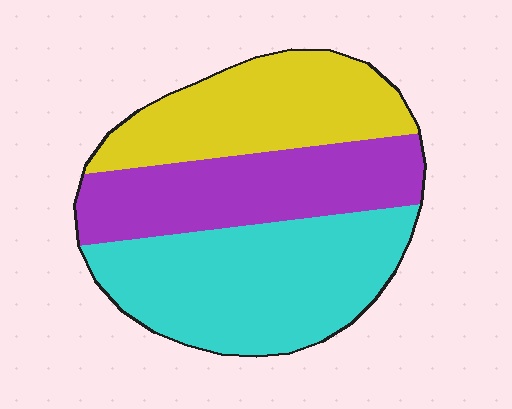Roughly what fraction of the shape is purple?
Purple takes up between a quarter and a half of the shape.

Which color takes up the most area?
Cyan, at roughly 40%.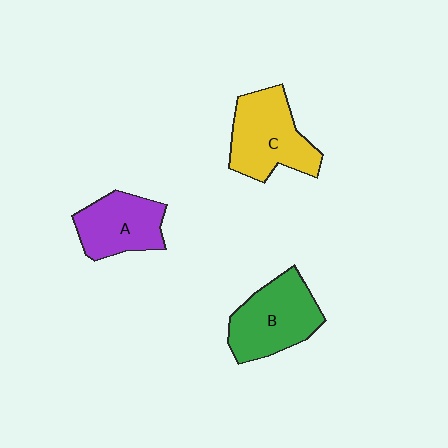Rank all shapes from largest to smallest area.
From largest to smallest: C (yellow), B (green), A (purple).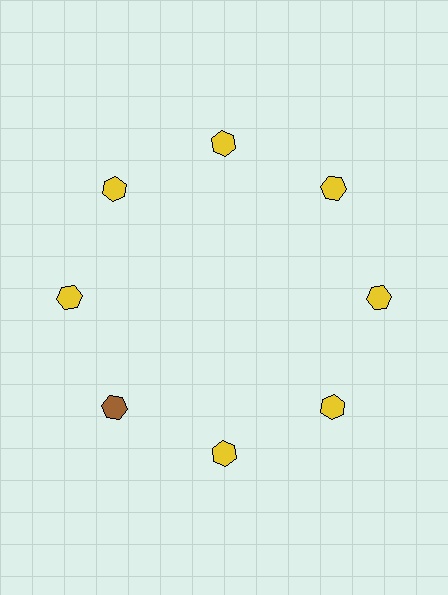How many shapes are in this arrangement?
There are 8 shapes arranged in a ring pattern.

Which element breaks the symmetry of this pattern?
The brown hexagon at roughly the 8 o'clock position breaks the symmetry. All other shapes are yellow hexagons.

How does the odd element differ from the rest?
It has a different color: brown instead of yellow.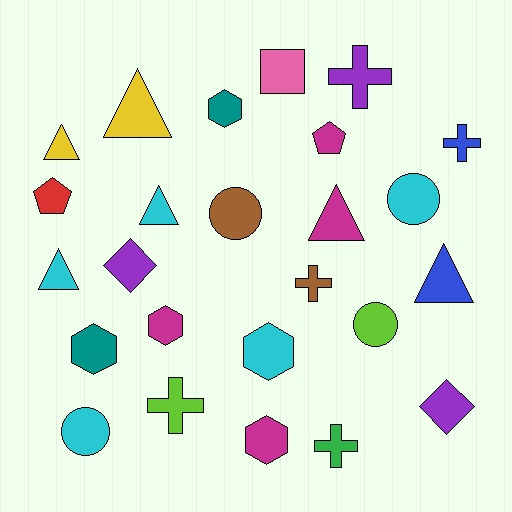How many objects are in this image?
There are 25 objects.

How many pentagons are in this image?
There are 2 pentagons.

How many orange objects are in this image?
There are no orange objects.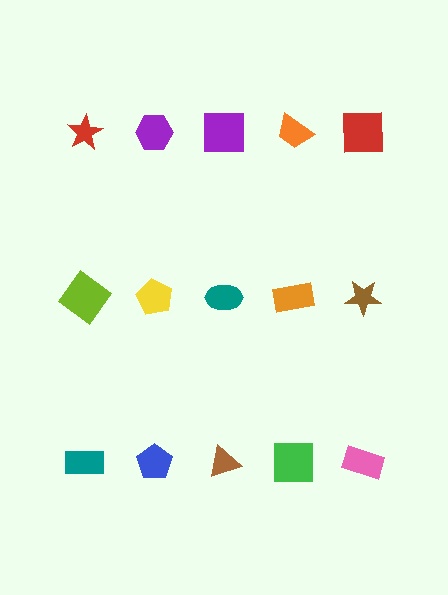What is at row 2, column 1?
A lime diamond.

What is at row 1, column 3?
A purple square.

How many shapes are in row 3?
5 shapes.